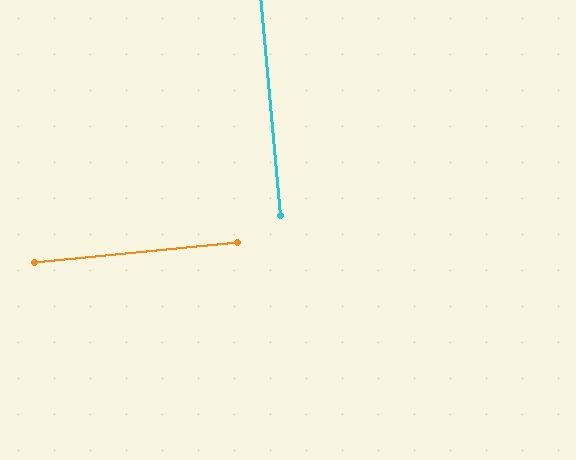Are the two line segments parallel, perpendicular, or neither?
Perpendicular — they meet at approximately 89°.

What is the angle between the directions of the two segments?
Approximately 89 degrees.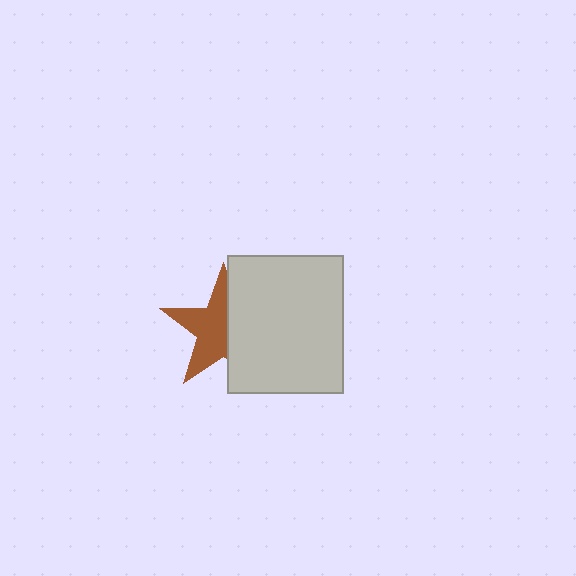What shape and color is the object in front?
The object in front is a light gray rectangle.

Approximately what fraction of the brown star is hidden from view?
Roughly 43% of the brown star is hidden behind the light gray rectangle.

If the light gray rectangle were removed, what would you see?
You would see the complete brown star.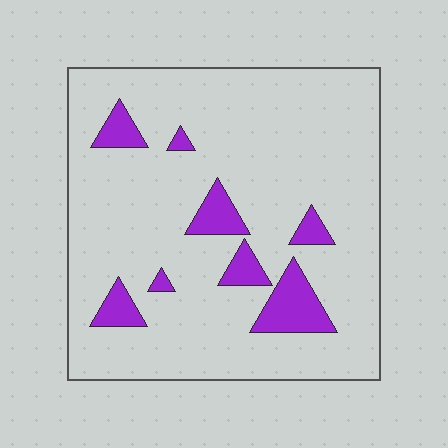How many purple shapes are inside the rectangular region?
8.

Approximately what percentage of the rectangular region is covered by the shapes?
Approximately 10%.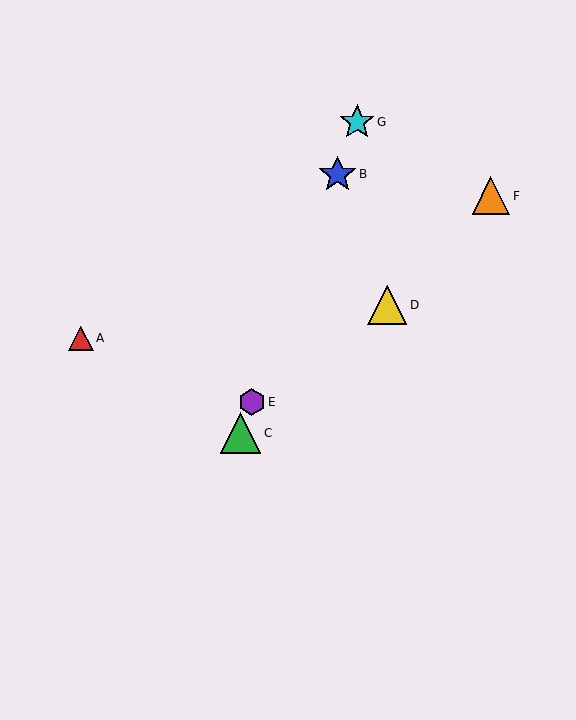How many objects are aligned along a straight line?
4 objects (B, C, E, G) are aligned along a straight line.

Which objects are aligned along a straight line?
Objects B, C, E, G are aligned along a straight line.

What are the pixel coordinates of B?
Object B is at (337, 174).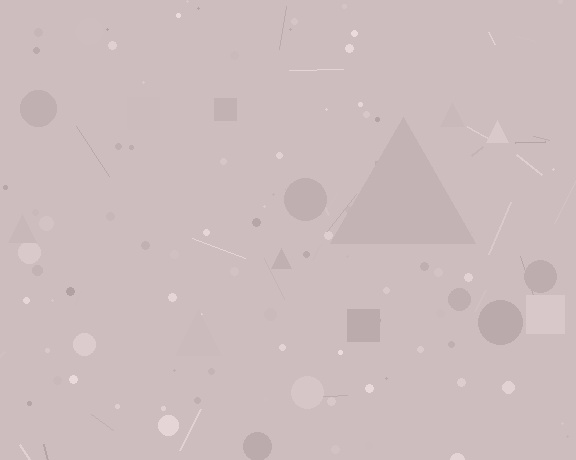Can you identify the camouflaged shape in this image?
The camouflaged shape is a triangle.